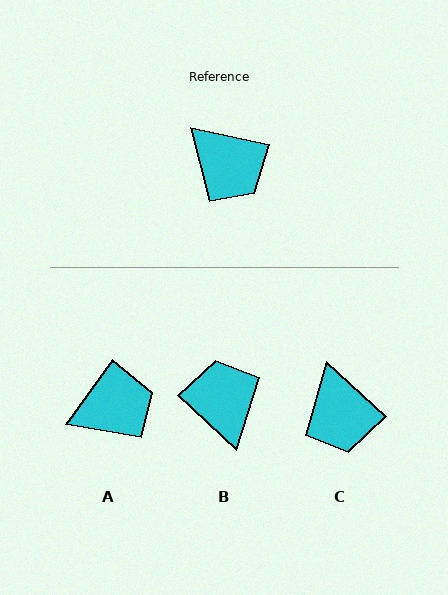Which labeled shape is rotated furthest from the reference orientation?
B, about 149 degrees away.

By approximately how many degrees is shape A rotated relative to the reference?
Approximately 66 degrees counter-clockwise.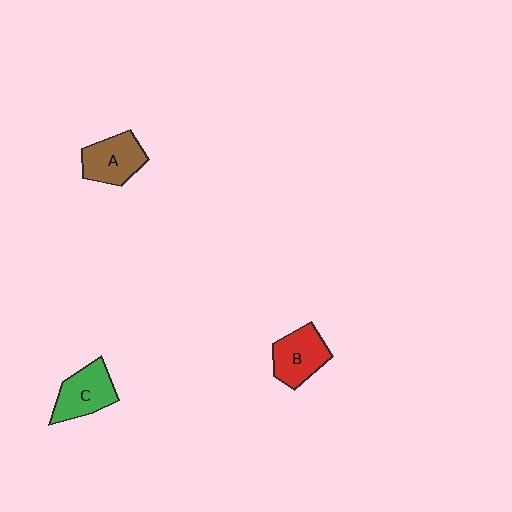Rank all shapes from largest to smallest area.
From largest to smallest: C (green), A (brown), B (red).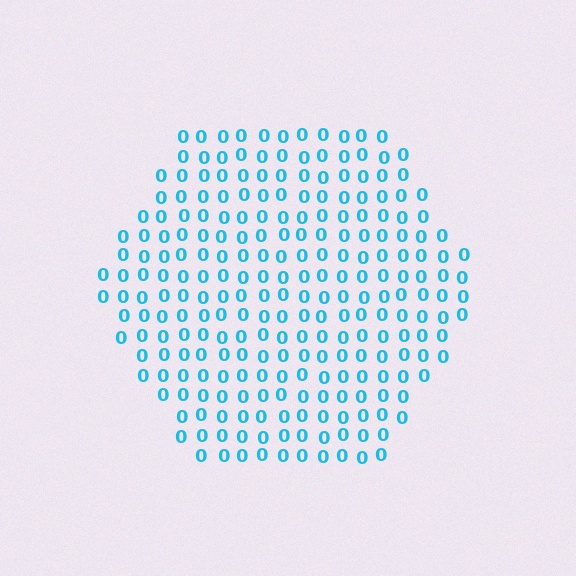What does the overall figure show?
The overall figure shows a hexagon.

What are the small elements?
The small elements are digit 0's.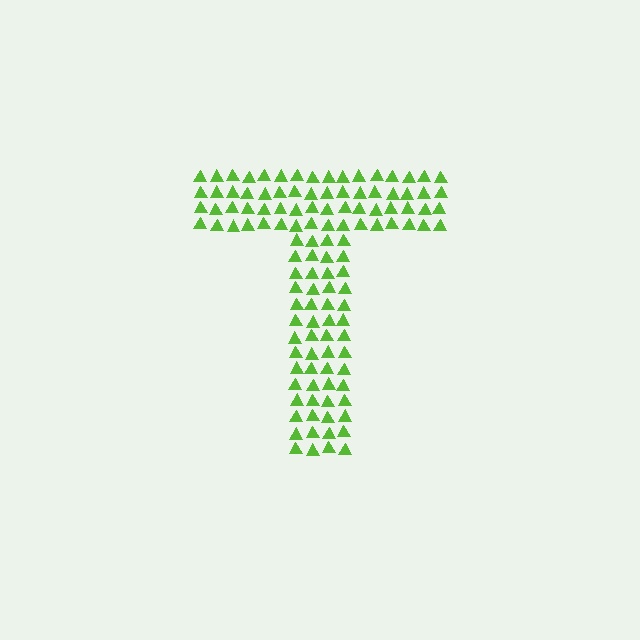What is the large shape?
The large shape is the letter T.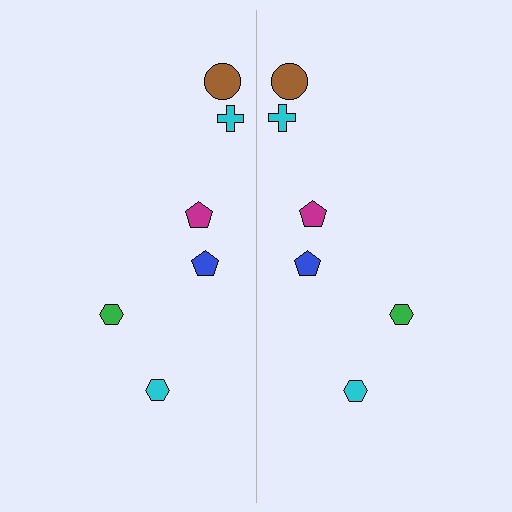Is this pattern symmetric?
Yes, this pattern has bilateral (reflection) symmetry.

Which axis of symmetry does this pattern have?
The pattern has a vertical axis of symmetry running through the center of the image.